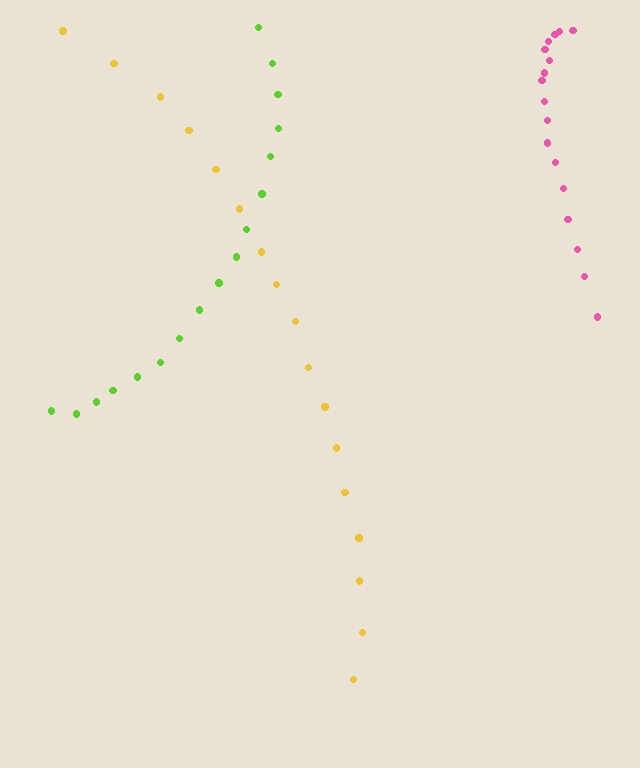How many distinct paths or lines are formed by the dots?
There are 3 distinct paths.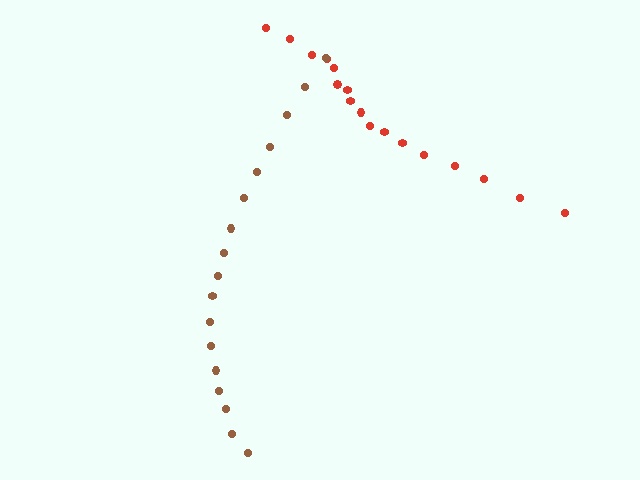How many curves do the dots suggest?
There are 2 distinct paths.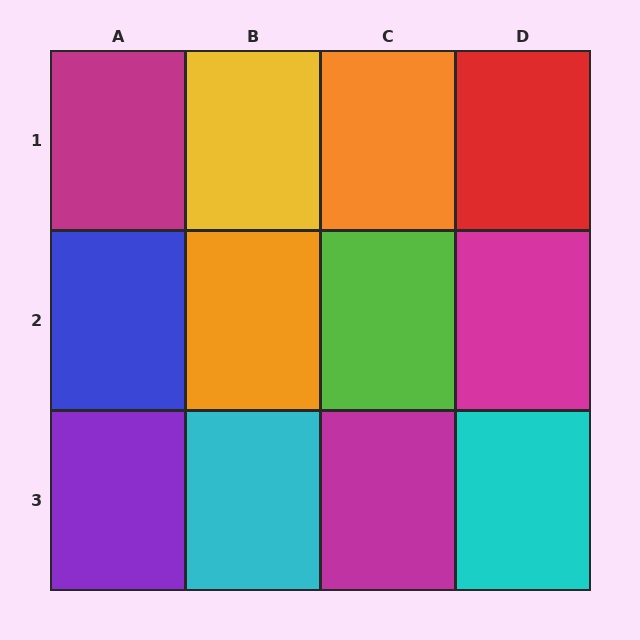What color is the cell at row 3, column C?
Magenta.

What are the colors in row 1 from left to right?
Magenta, yellow, orange, red.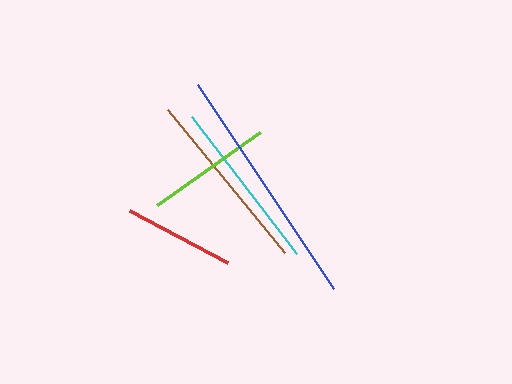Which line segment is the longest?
The blue line is the longest at approximately 245 pixels.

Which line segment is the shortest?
The red line is the shortest at approximately 111 pixels.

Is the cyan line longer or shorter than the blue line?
The blue line is longer than the cyan line.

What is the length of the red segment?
The red segment is approximately 111 pixels long.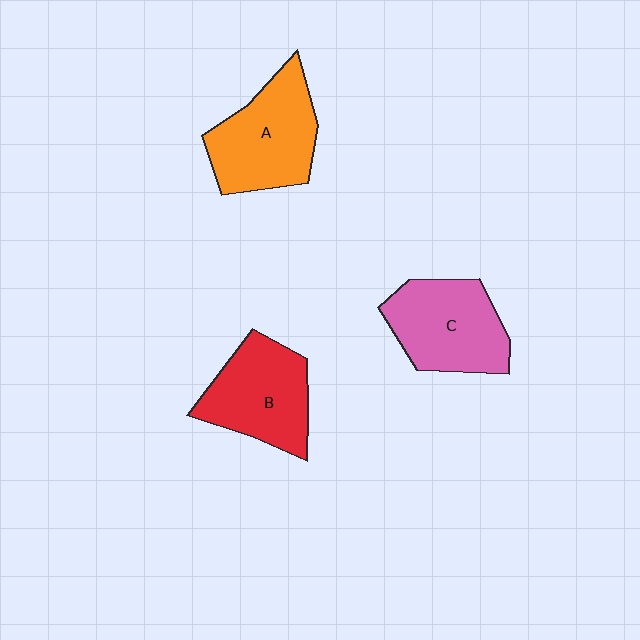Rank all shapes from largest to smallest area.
From largest to smallest: A (orange), C (pink), B (red).